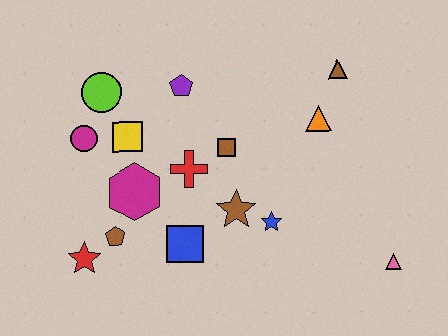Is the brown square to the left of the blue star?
Yes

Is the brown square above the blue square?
Yes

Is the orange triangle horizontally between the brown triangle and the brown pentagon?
Yes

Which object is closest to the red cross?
The brown square is closest to the red cross.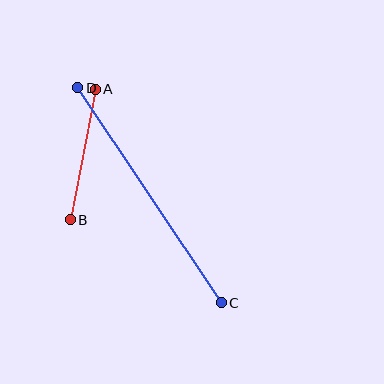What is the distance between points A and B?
The distance is approximately 133 pixels.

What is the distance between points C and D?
The distance is approximately 258 pixels.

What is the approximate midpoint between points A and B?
The midpoint is at approximately (83, 154) pixels.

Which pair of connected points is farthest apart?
Points C and D are farthest apart.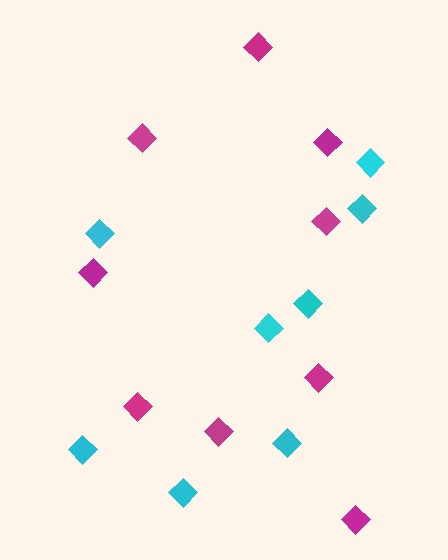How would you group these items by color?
There are 2 groups: one group of cyan diamonds (8) and one group of magenta diamonds (9).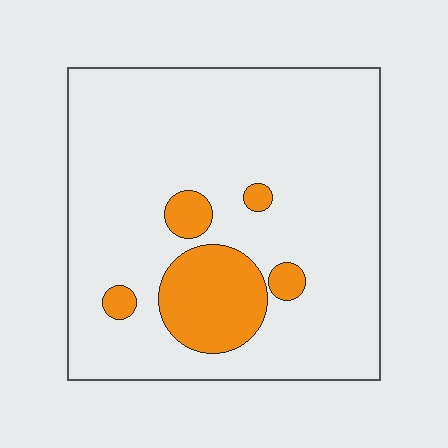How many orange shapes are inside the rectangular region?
5.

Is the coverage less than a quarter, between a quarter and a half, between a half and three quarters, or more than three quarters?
Less than a quarter.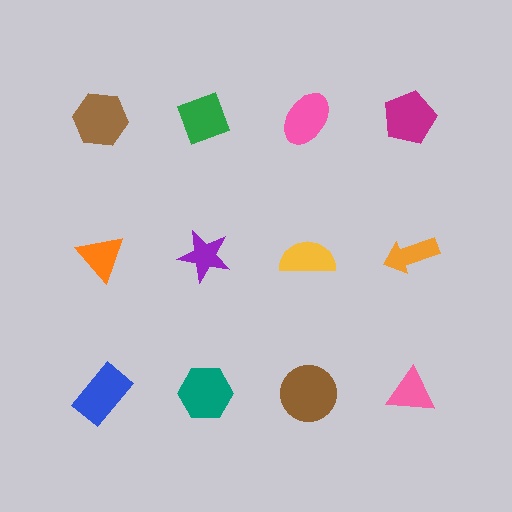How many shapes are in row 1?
4 shapes.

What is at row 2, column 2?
A purple star.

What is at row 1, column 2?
A green diamond.